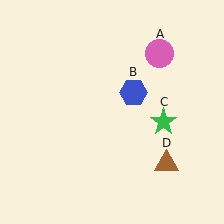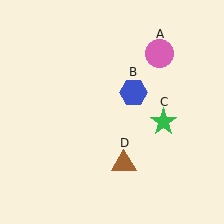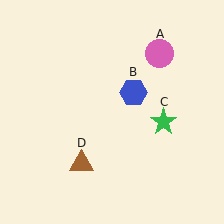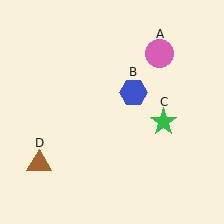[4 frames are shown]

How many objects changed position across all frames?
1 object changed position: brown triangle (object D).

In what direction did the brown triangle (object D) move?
The brown triangle (object D) moved left.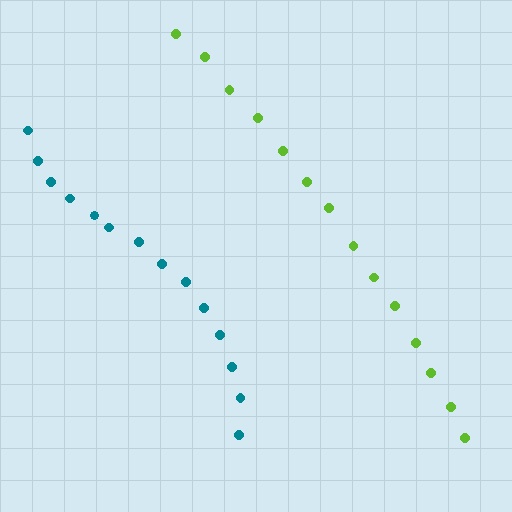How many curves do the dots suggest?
There are 2 distinct paths.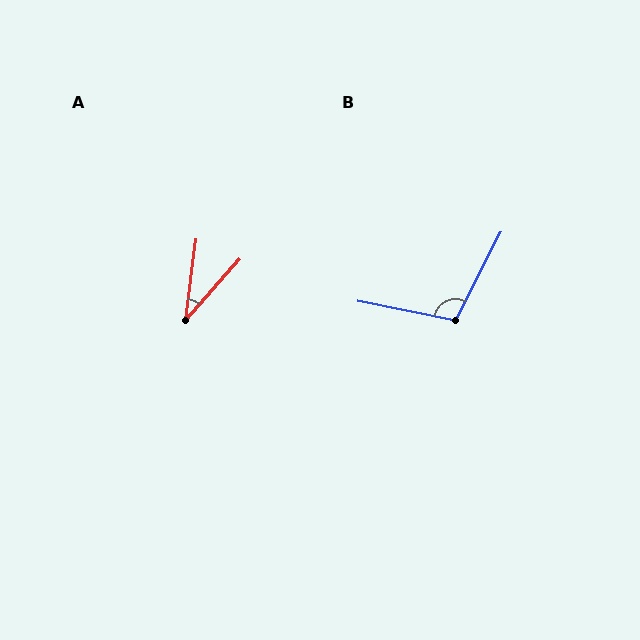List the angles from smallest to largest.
A (34°), B (106°).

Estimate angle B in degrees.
Approximately 106 degrees.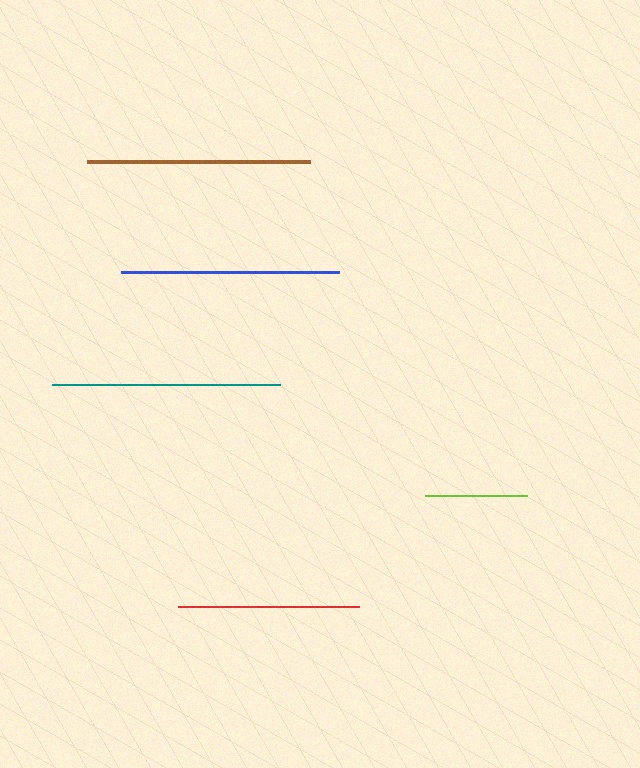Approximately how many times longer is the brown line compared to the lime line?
The brown line is approximately 2.2 times the length of the lime line.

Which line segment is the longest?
The teal line is the longest at approximately 227 pixels.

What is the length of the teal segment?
The teal segment is approximately 227 pixels long.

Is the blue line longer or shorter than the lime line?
The blue line is longer than the lime line.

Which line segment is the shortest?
The lime line is the shortest at approximately 103 pixels.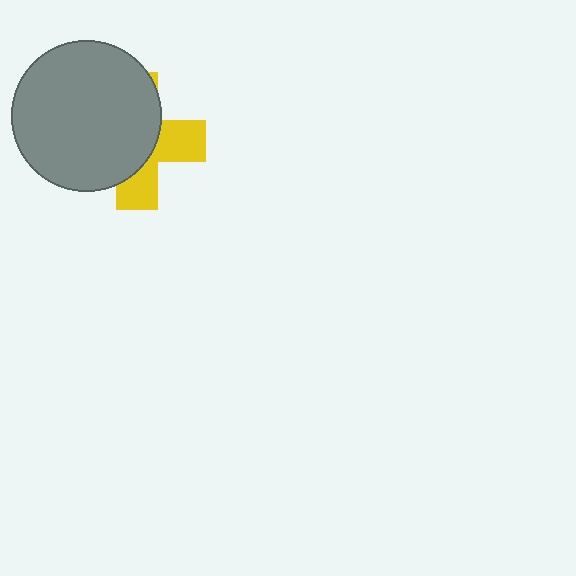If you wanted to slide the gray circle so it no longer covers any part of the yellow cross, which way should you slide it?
Slide it left — that is the most direct way to separate the two shapes.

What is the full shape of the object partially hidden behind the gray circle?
The partially hidden object is a yellow cross.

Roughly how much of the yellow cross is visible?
A small part of it is visible (roughly 37%).